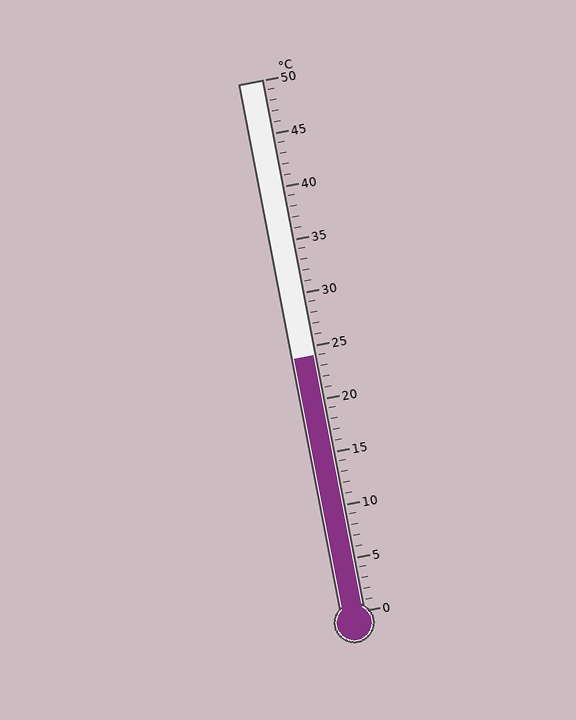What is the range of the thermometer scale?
The thermometer scale ranges from 0°C to 50°C.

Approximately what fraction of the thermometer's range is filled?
The thermometer is filled to approximately 50% of its range.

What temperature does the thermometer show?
The thermometer shows approximately 24°C.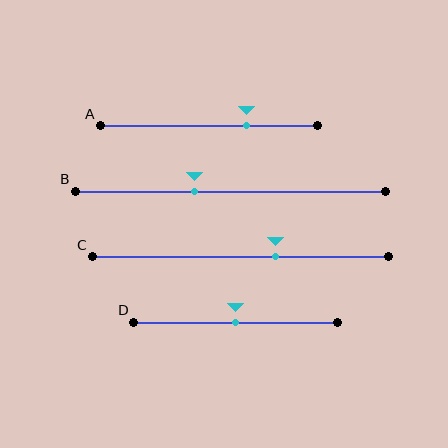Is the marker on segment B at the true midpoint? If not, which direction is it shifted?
No, the marker on segment B is shifted to the left by about 12% of the segment length.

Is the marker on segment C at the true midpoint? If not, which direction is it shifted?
No, the marker on segment C is shifted to the right by about 12% of the segment length.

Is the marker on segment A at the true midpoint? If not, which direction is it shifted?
No, the marker on segment A is shifted to the right by about 17% of the segment length.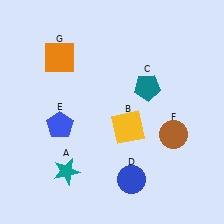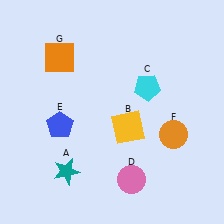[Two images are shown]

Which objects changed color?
C changed from teal to cyan. D changed from blue to pink. F changed from brown to orange.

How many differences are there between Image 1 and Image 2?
There are 3 differences between the two images.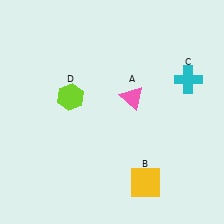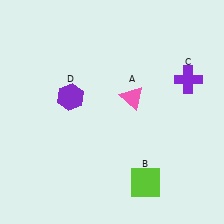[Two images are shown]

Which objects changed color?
B changed from yellow to lime. C changed from cyan to purple. D changed from lime to purple.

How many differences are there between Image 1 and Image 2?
There are 3 differences between the two images.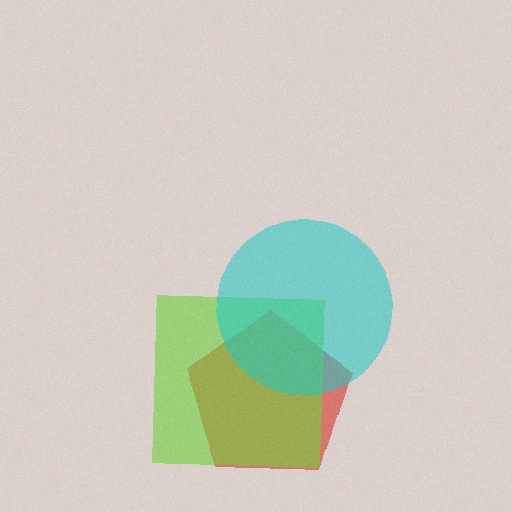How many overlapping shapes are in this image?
There are 3 overlapping shapes in the image.